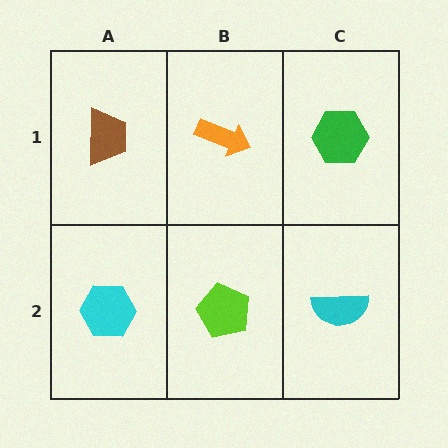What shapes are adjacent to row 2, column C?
A green hexagon (row 1, column C), a lime pentagon (row 2, column B).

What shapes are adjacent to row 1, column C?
A cyan semicircle (row 2, column C), an orange arrow (row 1, column B).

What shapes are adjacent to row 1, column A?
A cyan hexagon (row 2, column A), an orange arrow (row 1, column B).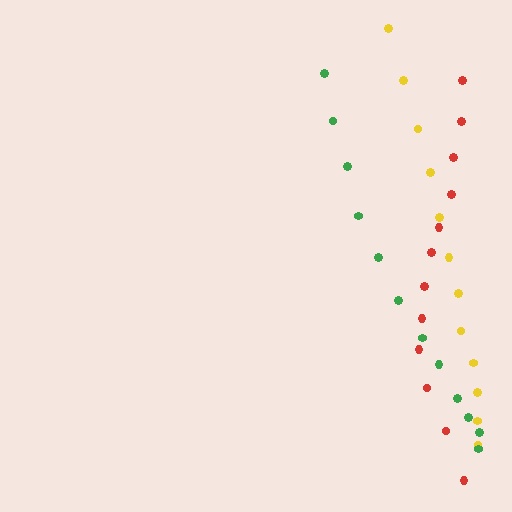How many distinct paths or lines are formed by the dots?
There are 3 distinct paths.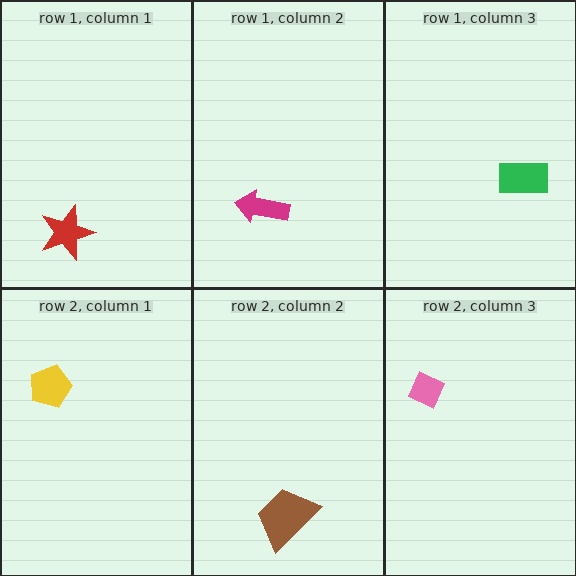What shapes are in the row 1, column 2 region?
The magenta arrow.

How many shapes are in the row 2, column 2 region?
1.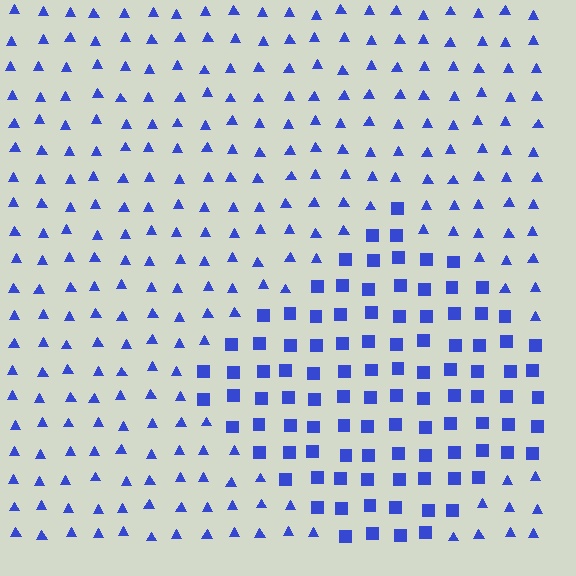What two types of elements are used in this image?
The image uses squares inside the diamond region and triangles outside it.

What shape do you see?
I see a diamond.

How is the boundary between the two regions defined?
The boundary is defined by a change in element shape: squares inside vs. triangles outside. All elements share the same color and spacing.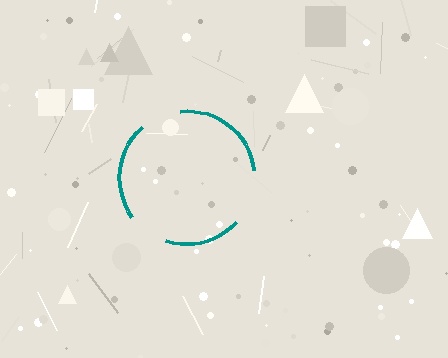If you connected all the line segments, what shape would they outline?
They would outline a circle.